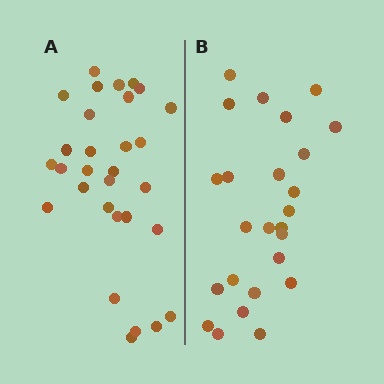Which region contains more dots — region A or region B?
Region A (the left region) has more dots.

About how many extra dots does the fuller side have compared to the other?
Region A has about 5 more dots than region B.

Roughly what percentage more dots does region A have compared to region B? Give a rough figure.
About 20% more.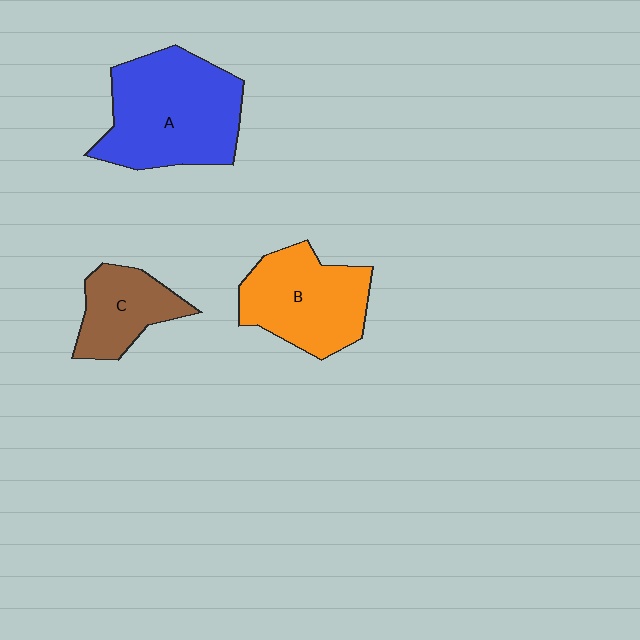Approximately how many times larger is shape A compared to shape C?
Approximately 2.0 times.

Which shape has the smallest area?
Shape C (brown).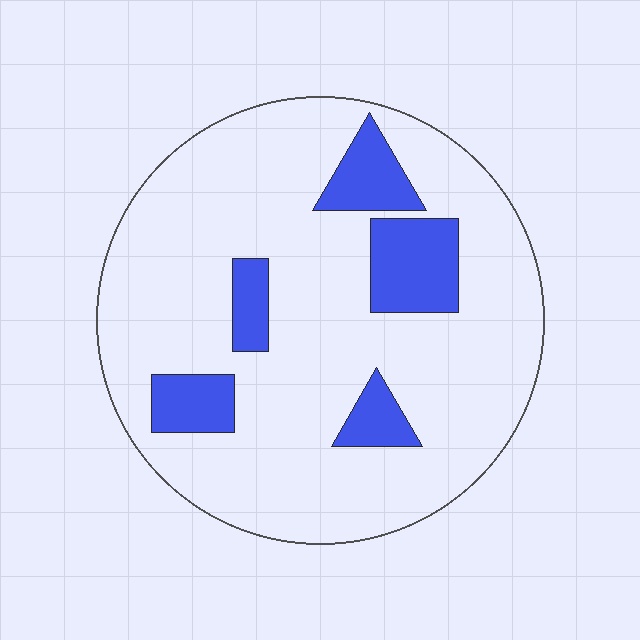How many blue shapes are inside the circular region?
5.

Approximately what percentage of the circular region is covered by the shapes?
Approximately 15%.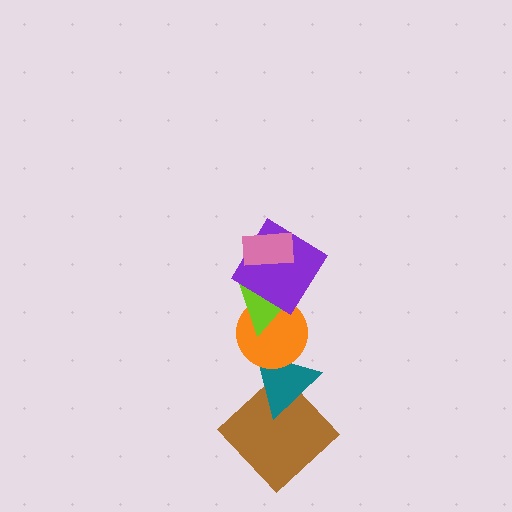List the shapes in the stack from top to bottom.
From top to bottom: the pink rectangle, the purple diamond, the lime triangle, the orange circle, the teal triangle, the brown diamond.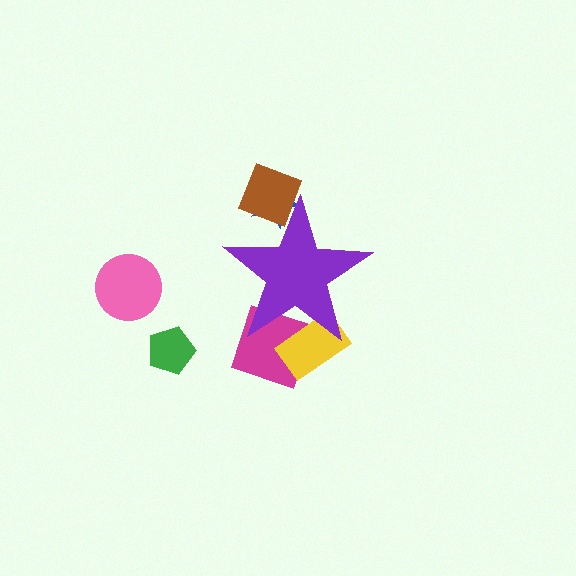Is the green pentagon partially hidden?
No, the green pentagon is fully visible.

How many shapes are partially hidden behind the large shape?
4 shapes are partially hidden.